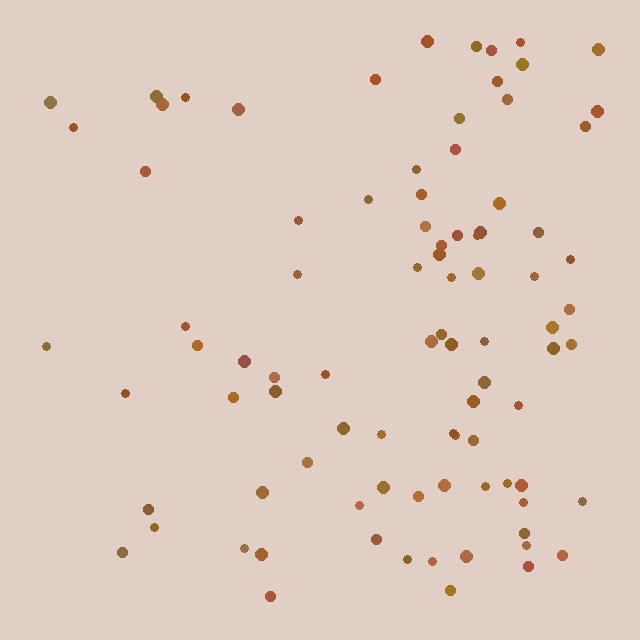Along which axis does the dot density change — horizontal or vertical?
Horizontal.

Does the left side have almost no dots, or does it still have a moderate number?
Still a moderate number, just noticeably fewer than the right.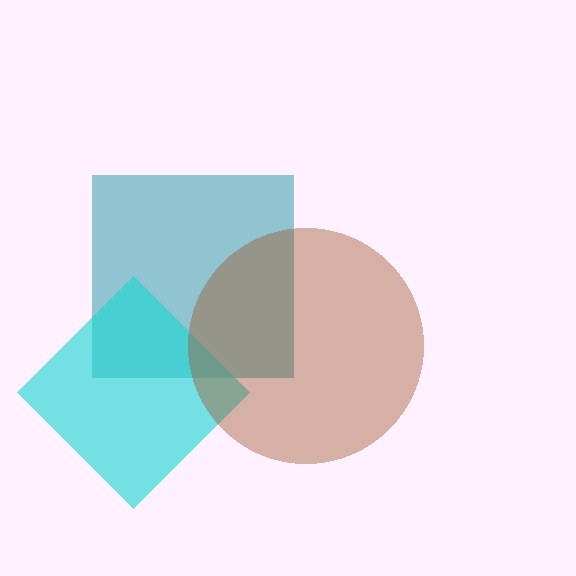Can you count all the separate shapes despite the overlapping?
Yes, there are 3 separate shapes.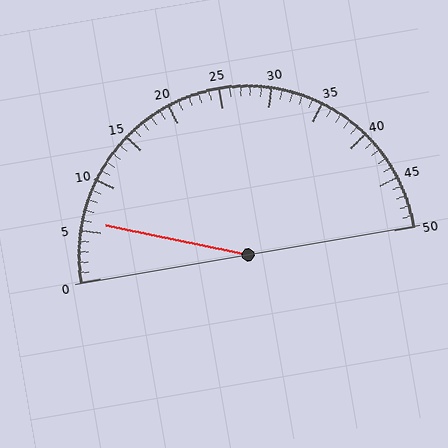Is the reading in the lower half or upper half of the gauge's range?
The reading is in the lower half of the range (0 to 50).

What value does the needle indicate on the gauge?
The needle indicates approximately 6.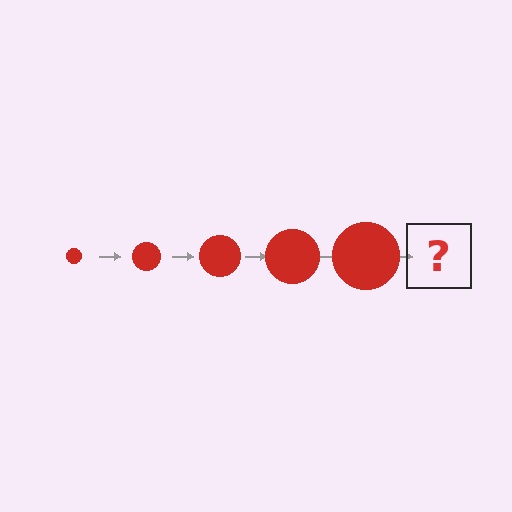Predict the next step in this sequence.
The next step is a red circle, larger than the previous one.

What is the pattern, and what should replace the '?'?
The pattern is that the circle gets progressively larger each step. The '?' should be a red circle, larger than the previous one.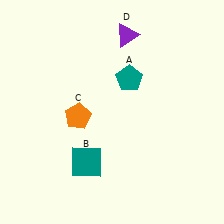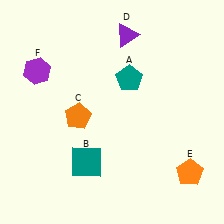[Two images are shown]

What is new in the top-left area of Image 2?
A purple hexagon (F) was added in the top-left area of Image 2.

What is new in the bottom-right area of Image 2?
An orange pentagon (E) was added in the bottom-right area of Image 2.